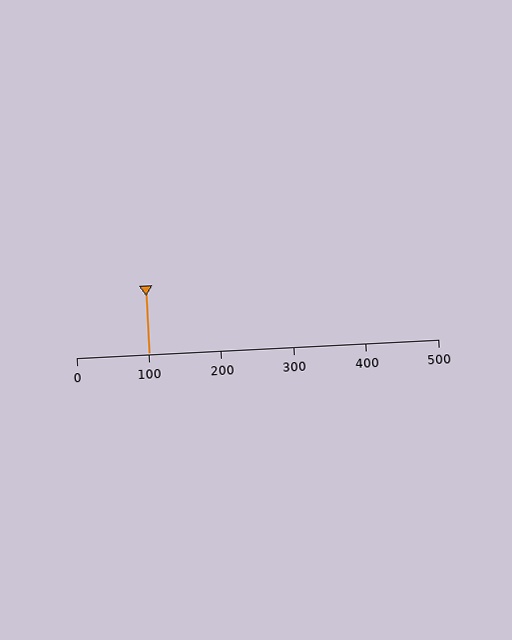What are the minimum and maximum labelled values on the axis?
The axis runs from 0 to 500.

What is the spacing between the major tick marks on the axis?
The major ticks are spaced 100 apart.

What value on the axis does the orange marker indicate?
The marker indicates approximately 100.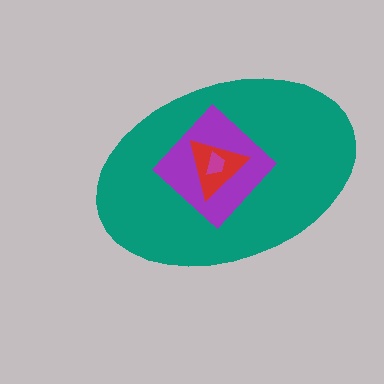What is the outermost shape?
The teal ellipse.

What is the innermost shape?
The magenta trapezoid.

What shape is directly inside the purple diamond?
The red triangle.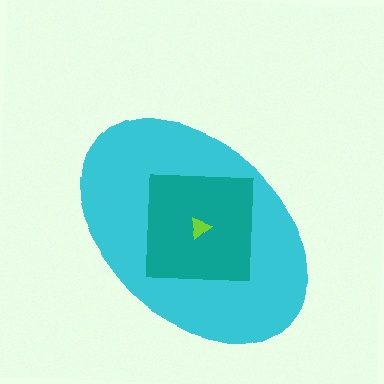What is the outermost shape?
The cyan ellipse.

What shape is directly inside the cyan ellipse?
The teal square.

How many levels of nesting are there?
3.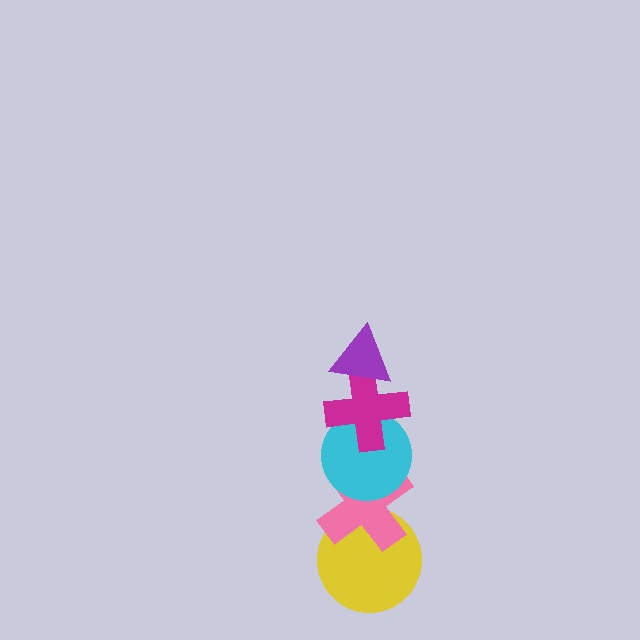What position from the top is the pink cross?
The pink cross is 4th from the top.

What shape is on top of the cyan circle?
The magenta cross is on top of the cyan circle.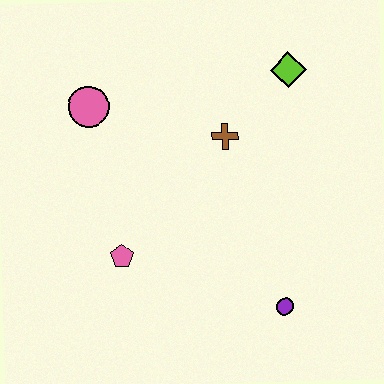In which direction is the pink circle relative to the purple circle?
The pink circle is above the purple circle.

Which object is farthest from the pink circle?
The purple circle is farthest from the pink circle.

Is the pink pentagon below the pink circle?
Yes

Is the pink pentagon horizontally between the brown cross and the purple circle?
No